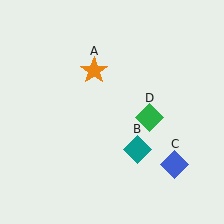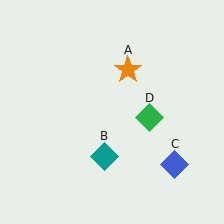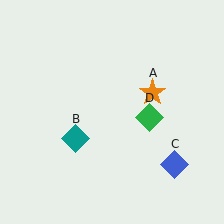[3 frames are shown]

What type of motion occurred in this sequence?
The orange star (object A), teal diamond (object B) rotated clockwise around the center of the scene.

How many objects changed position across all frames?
2 objects changed position: orange star (object A), teal diamond (object B).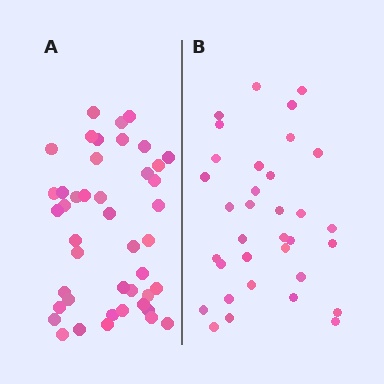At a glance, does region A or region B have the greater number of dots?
Region A (the left region) has more dots.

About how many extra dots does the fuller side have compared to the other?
Region A has roughly 10 or so more dots than region B.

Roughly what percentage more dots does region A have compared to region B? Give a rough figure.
About 30% more.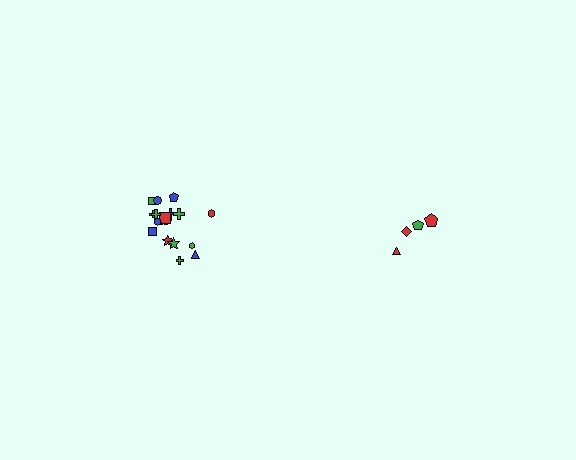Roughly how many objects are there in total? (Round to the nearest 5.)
Roughly 20 objects in total.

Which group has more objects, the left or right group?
The left group.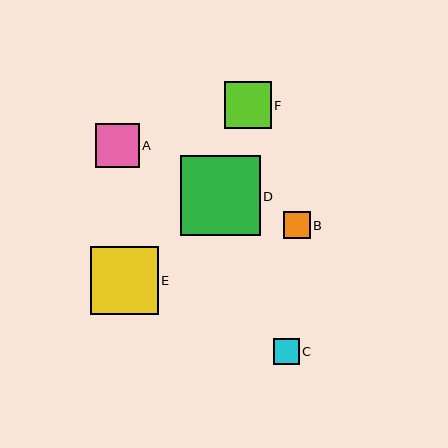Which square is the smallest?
Square C is the smallest with a size of approximately 26 pixels.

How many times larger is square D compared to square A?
Square D is approximately 1.8 times the size of square A.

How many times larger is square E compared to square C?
Square E is approximately 2.6 times the size of square C.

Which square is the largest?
Square D is the largest with a size of approximately 80 pixels.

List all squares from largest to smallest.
From largest to smallest: D, E, F, A, B, C.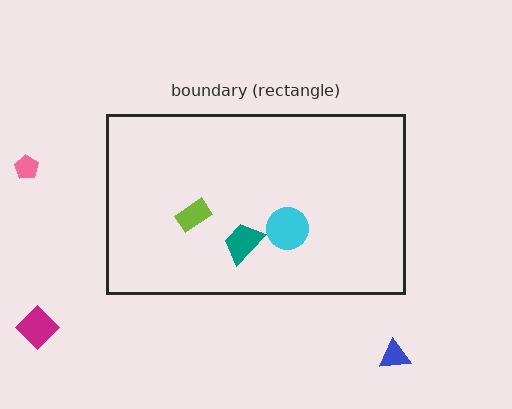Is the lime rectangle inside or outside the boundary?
Inside.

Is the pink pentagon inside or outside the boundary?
Outside.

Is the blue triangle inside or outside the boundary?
Outside.